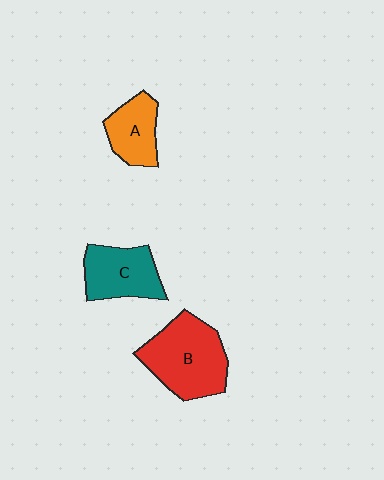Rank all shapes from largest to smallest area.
From largest to smallest: B (red), C (teal), A (orange).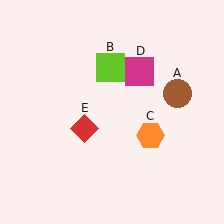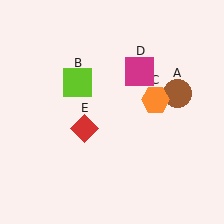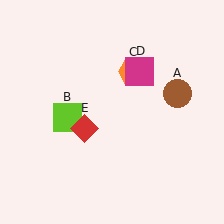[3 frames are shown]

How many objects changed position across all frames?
2 objects changed position: lime square (object B), orange hexagon (object C).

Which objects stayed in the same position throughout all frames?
Brown circle (object A) and magenta square (object D) and red diamond (object E) remained stationary.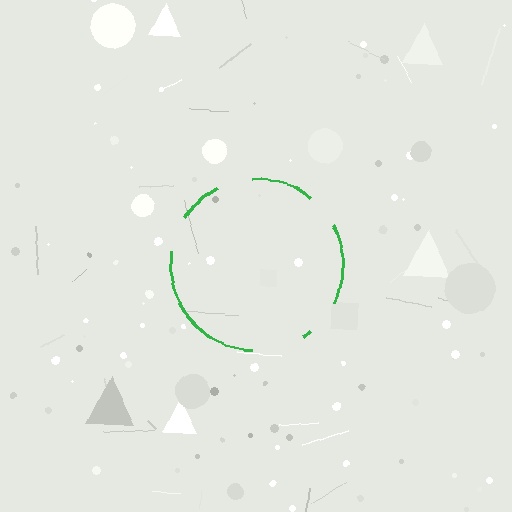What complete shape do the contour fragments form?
The contour fragments form a circle.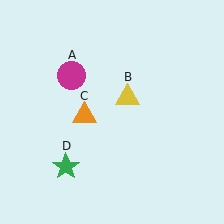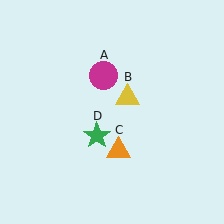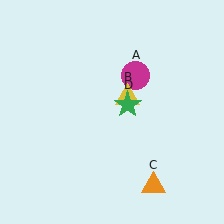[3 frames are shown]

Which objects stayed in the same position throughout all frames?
Yellow triangle (object B) remained stationary.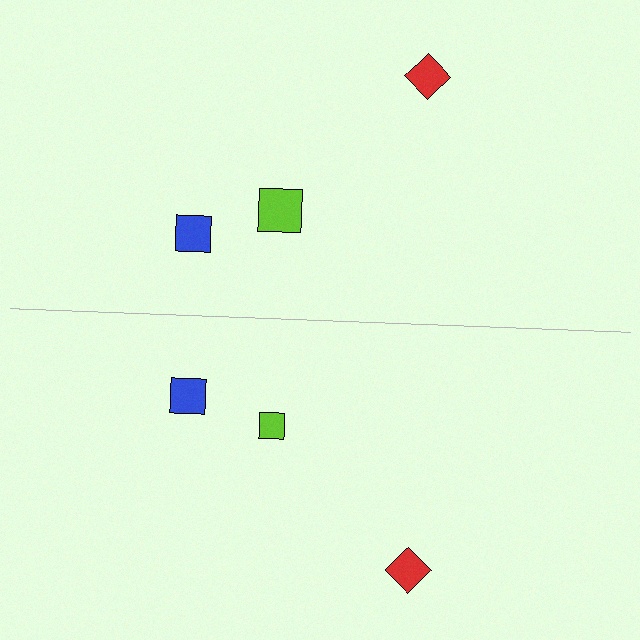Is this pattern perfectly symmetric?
No, the pattern is not perfectly symmetric. The lime square on the bottom side has a different size than its mirror counterpart.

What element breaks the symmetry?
The lime square on the bottom side has a different size than its mirror counterpart.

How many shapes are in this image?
There are 6 shapes in this image.